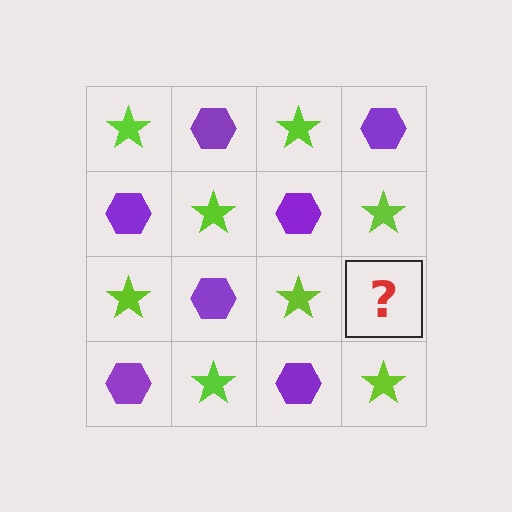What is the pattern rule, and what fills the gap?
The rule is that it alternates lime star and purple hexagon in a checkerboard pattern. The gap should be filled with a purple hexagon.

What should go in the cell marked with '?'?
The missing cell should contain a purple hexagon.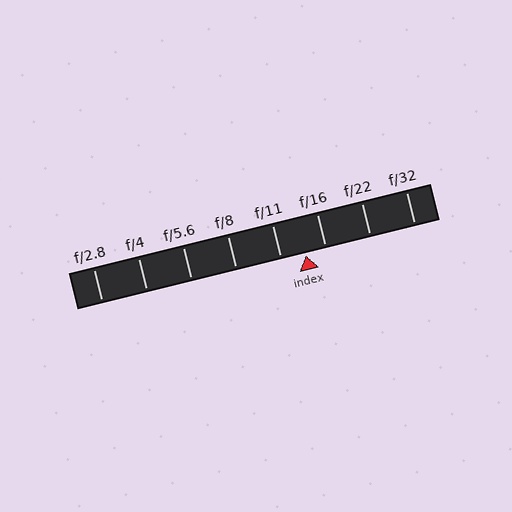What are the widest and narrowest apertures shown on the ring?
The widest aperture shown is f/2.8 and the narrowest is f/32.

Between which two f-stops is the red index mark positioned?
The index mark is between f/11 and f/16.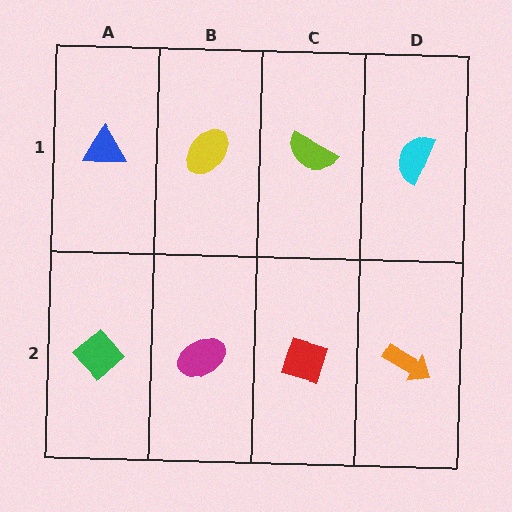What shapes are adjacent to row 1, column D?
An orange arrow (row 2, column D), a lime semicircle (row 1, column C).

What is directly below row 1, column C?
A red diamond.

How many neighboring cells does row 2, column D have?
2.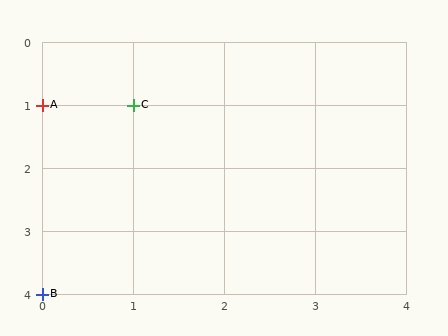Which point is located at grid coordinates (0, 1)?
Point A is at (0, 1).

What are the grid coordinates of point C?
Point C is at grid coordinates (1, 1).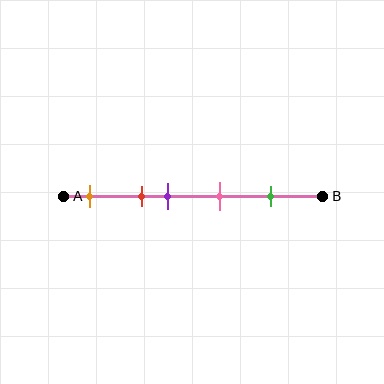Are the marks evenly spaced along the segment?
No, the marks are not evenly spaced.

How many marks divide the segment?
There are 5 marks dividing the segment.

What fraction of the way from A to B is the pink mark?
The pink mark is approximately 60% (0.6) of the way from A to B.